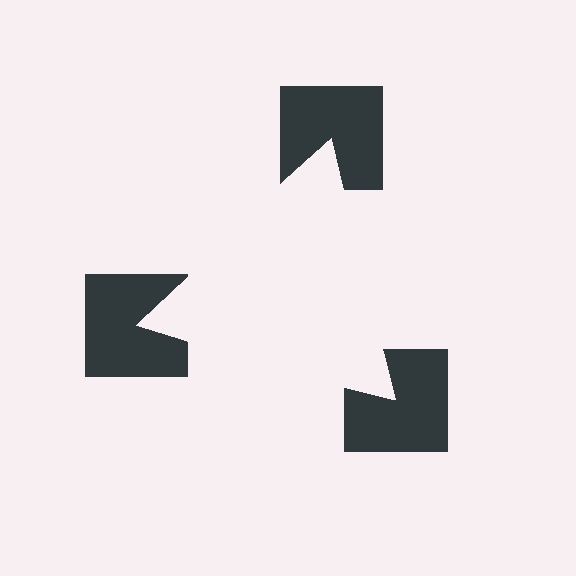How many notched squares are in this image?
There are 3 — one at each vertex of the illusory triangle.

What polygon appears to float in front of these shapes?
An illusory triangle — its edges are inferred from the aligned wedge cuts in the notched squares, not physically drawn.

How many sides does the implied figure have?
3 sides.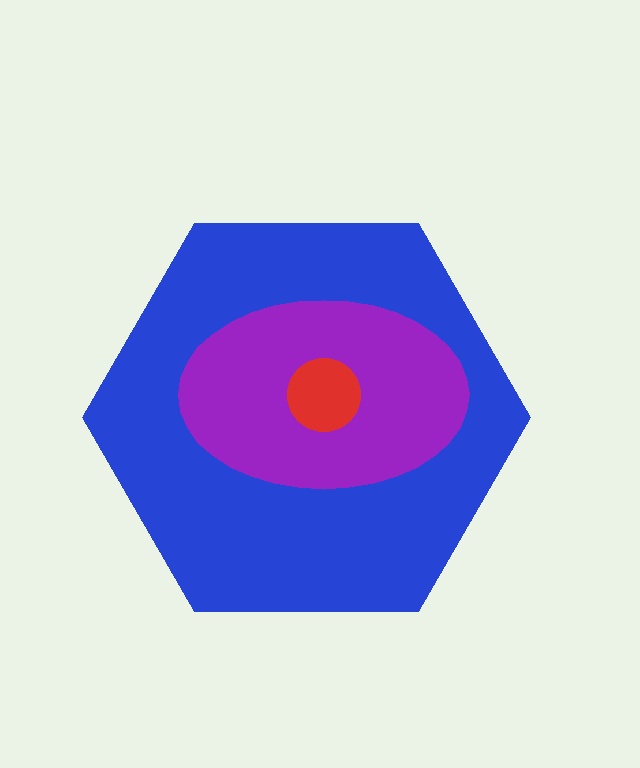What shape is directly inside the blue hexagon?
The purple ellipse.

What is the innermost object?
The red circle.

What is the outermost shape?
The blue hexagon.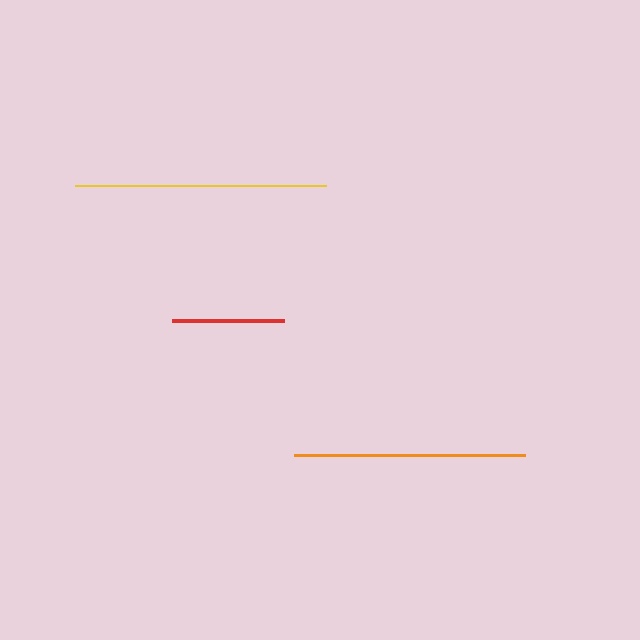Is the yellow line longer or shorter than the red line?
The yellow line is longer than the red line.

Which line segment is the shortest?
The red line is the shortest at approximately 112 pixels.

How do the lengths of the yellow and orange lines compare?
The yellow and orange lines are approximately the same length.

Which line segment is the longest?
The yellow line is the longest at approximately 250 pixels.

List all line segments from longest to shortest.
From longest to shortest: yellow, orange, red.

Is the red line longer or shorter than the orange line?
The orange line is longer than the red line.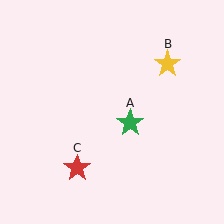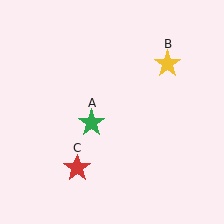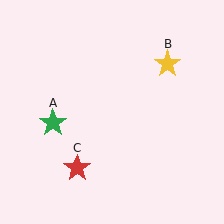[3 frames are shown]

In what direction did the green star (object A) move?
The green star (object A) moved left.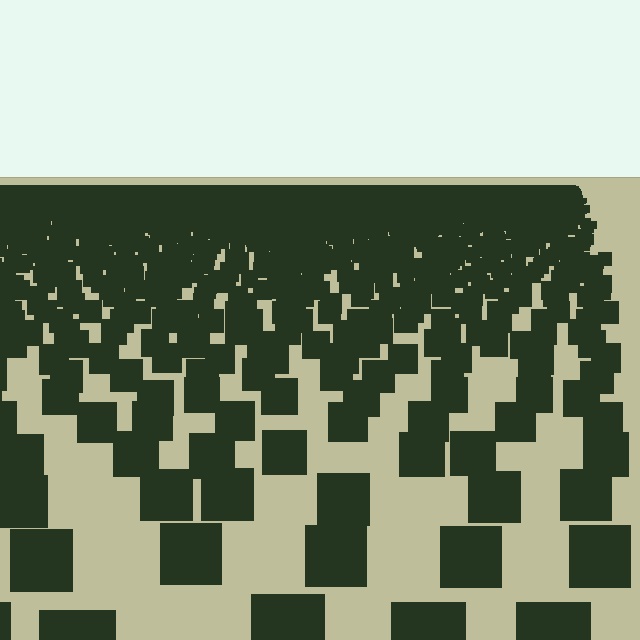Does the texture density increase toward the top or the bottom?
Density increases toward the top.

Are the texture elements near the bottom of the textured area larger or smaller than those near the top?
Larger. Near the bottom, elements are closer to the viewer and appear at a bigger on-screen size.